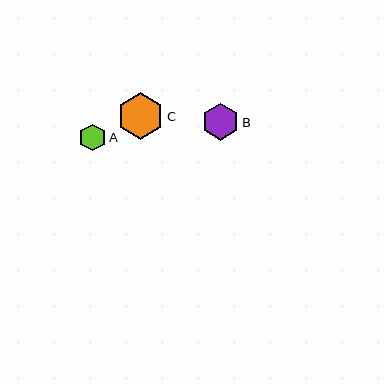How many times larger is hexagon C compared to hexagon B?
Hexagon C is approximately 1.3 times the size of hexagon B.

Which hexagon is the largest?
Hexagon C is the largest with a size of approximately 47 pixels.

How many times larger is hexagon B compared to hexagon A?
Hexagon B is approximately 1.4 times the size of hexagon A.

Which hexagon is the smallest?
Hexagon A is the smallest with a size of approximately 27 pixels.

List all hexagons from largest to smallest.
From largest to smallest: C, B, A.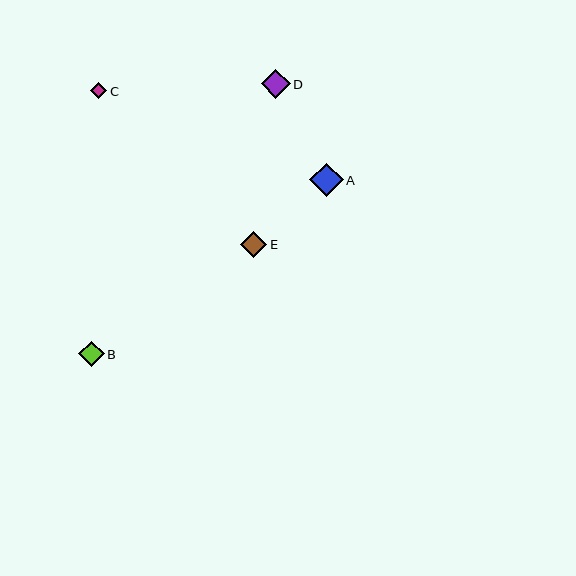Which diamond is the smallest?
Diamond C is the smallest with a size of approximately 16 pixels.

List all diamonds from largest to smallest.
From largest to smallest: A, D, E, B, C.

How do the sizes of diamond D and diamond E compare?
Diamond D and diamond E are approximately the same size.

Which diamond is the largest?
Diamond A is the largest with a size of approximately 34 pixels.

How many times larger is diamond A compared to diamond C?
Diamond A is approximately 2.1 times the size of diamond C.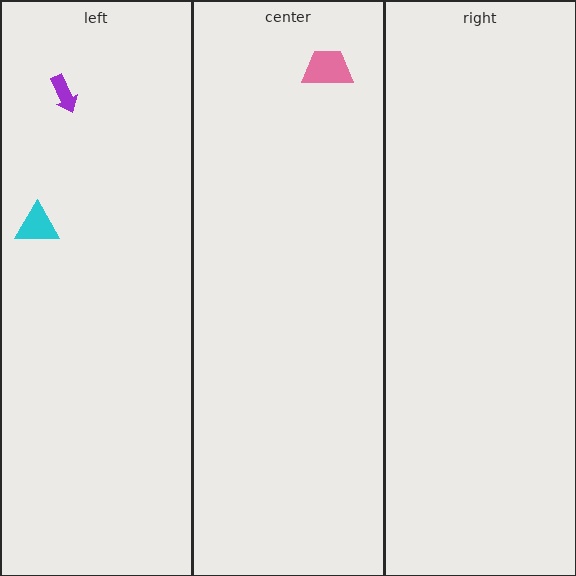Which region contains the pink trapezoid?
The center region.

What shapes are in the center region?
The pink trapezoid.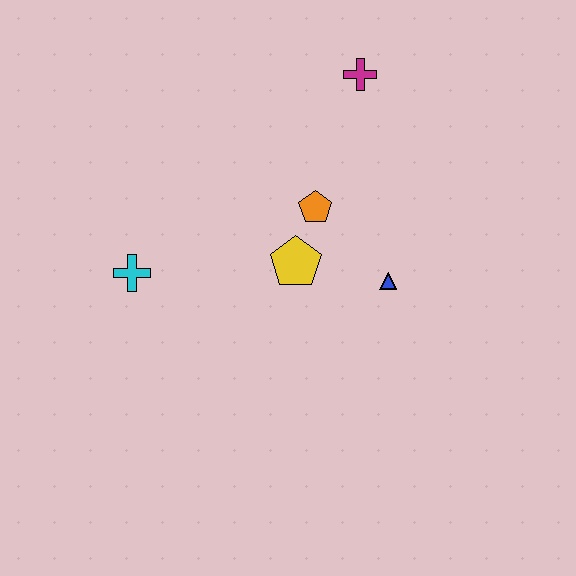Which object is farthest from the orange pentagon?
The cyan cross is farthest from the orange pentagon.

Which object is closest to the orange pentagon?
The yellow pentagon is closest to the orange pentagon.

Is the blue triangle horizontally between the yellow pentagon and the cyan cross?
No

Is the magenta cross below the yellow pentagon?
No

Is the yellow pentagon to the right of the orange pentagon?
No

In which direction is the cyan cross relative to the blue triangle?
The cyan cross is to the left of the blue triangle.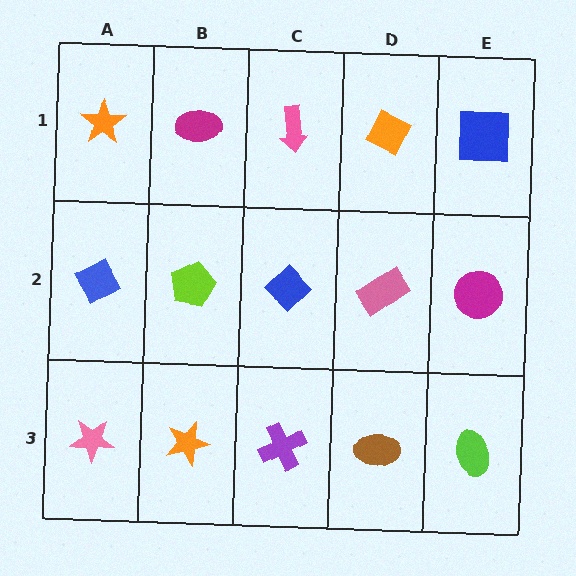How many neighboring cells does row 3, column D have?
3.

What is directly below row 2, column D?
A brown ellipse.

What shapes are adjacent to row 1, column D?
A pink rectangle (row 2, column D), a pink arrow (row 1, column C), a blue square (row 1, column E).